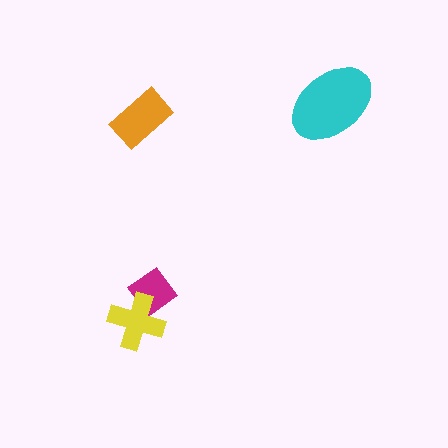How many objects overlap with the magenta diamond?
1 object overlaps with the magenta diamond.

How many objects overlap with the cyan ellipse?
0 objects overlap with the cyan ellipse.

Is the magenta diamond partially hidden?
Yes, it is partially covered by another shape.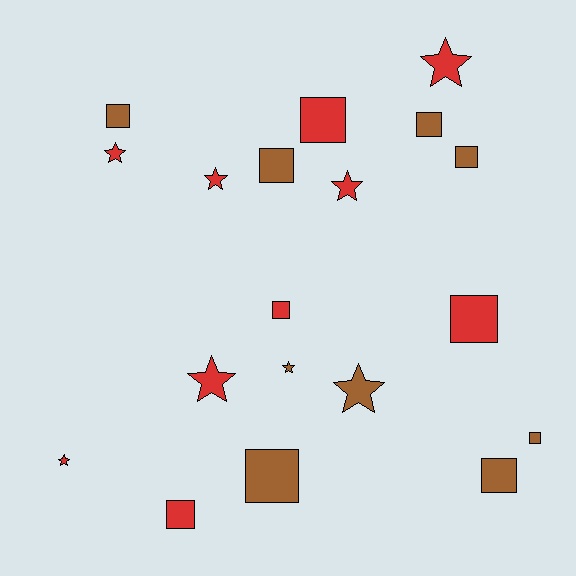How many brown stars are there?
There are 2 brown stars.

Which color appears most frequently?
Red, with 10 objects.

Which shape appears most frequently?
Square, with 11 objects.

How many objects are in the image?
There are 19 objects.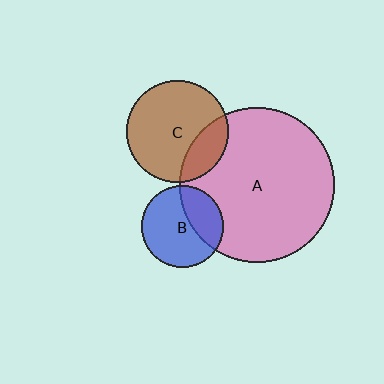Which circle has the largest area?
Circle A (pink).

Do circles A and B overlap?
Yes.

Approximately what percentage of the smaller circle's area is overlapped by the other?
Approximately 30%.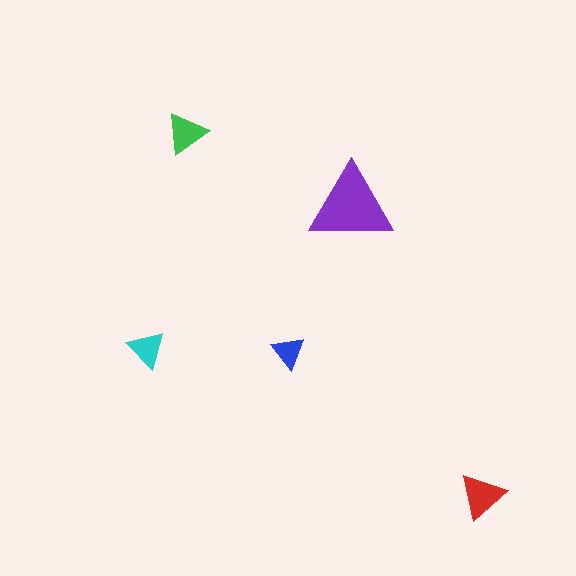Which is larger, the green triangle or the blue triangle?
The green one.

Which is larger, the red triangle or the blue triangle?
The red one.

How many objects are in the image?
There are 5 objects in the image.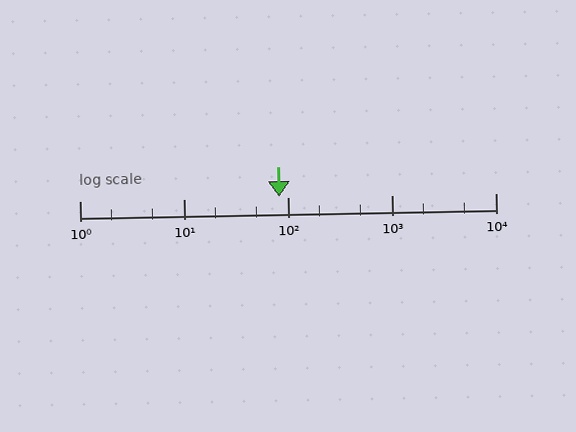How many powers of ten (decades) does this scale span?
The scale spans 4 decades, from 1 to 10000.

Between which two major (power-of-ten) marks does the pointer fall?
The pointer is between 10 and 100.